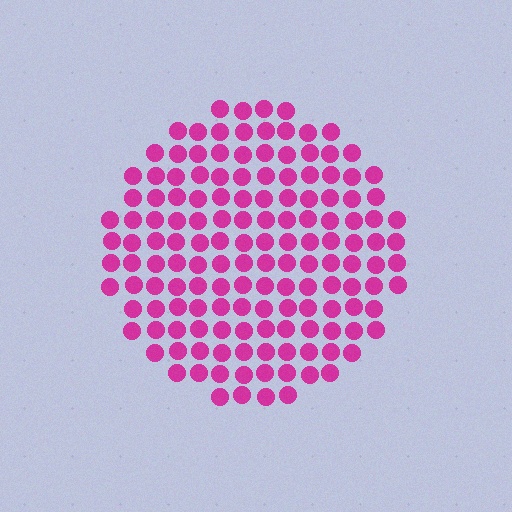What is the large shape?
The large shape is a circle.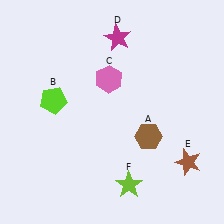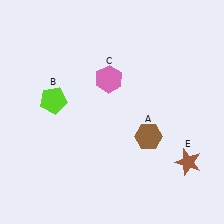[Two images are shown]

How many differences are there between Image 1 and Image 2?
There are 2 differences between the two images.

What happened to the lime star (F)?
The lime star (F) was removed in Image 2. It was in the bottom-right area of Image 1.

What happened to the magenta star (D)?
The magenta star (D) was removed in Image 2. It was in the top-right area of Image 1.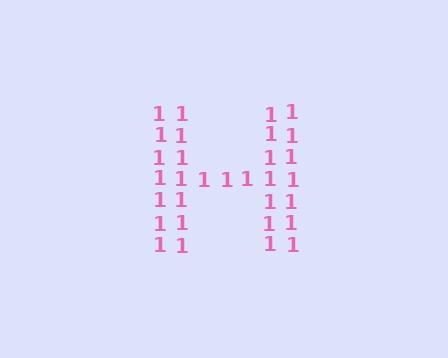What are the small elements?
The small elements are digit 1's.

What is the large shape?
The large shape is the letter H.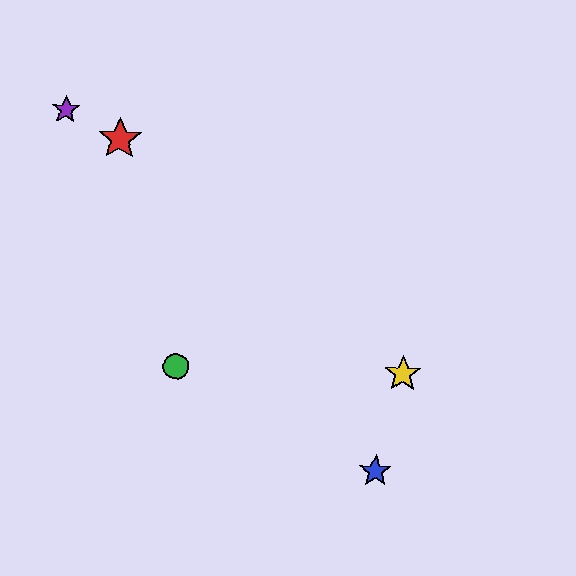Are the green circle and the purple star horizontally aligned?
No, the green circle is at y≈366 and the purple star is at y≈110.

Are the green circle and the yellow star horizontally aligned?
Yes, both are at y≈366.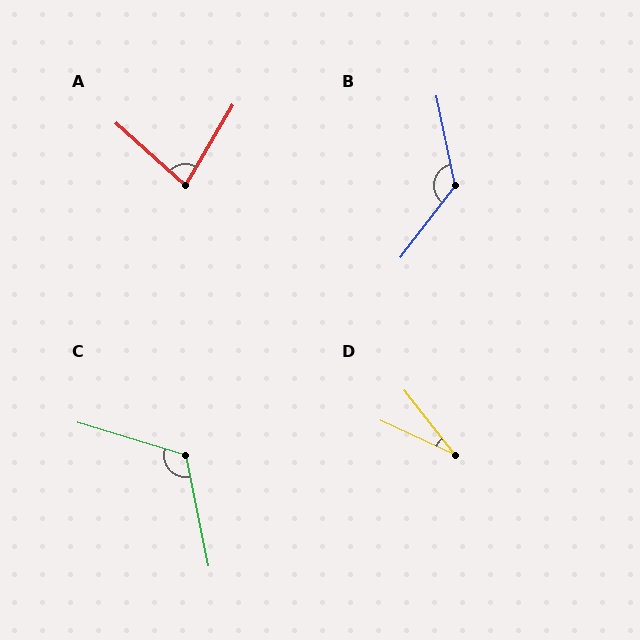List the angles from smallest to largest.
D (27°), A (78°), C (118°), B (131°).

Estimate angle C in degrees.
Approximately 118 degrees.